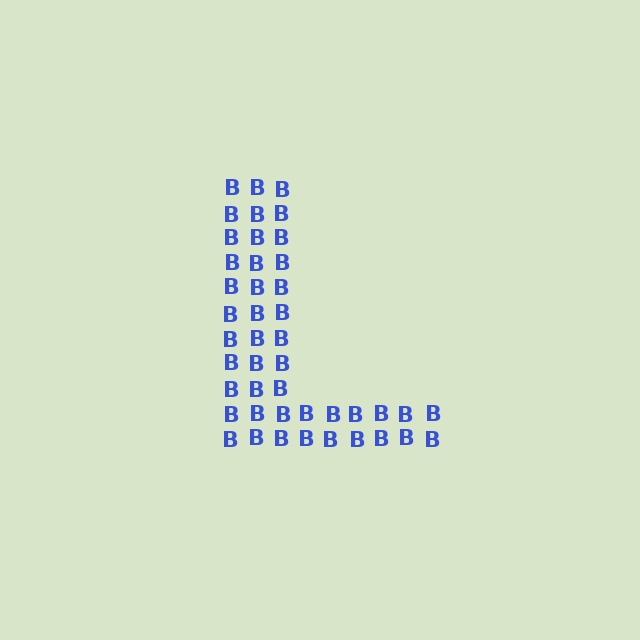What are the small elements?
The small elements are letter B's.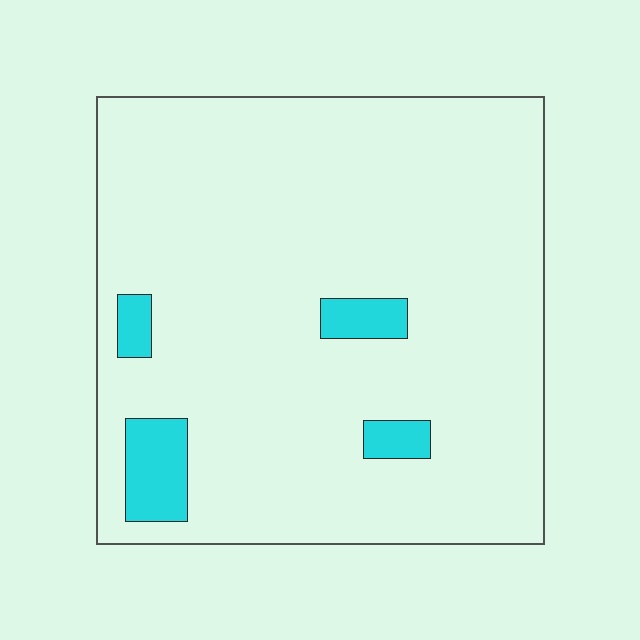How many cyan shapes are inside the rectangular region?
4.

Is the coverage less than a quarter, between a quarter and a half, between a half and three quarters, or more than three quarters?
Less than a quarter.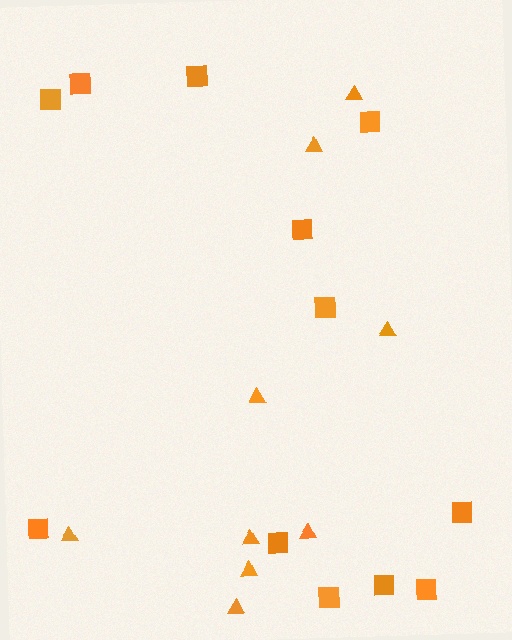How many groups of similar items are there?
There are 2 groups: one group of triangles (9) and one group of squares (12).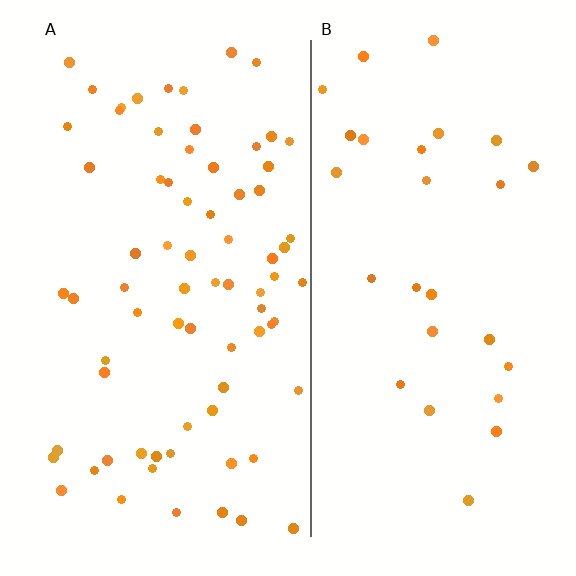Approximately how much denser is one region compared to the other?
Approximately 2.6× — region A over region B.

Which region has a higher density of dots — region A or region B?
A (the left).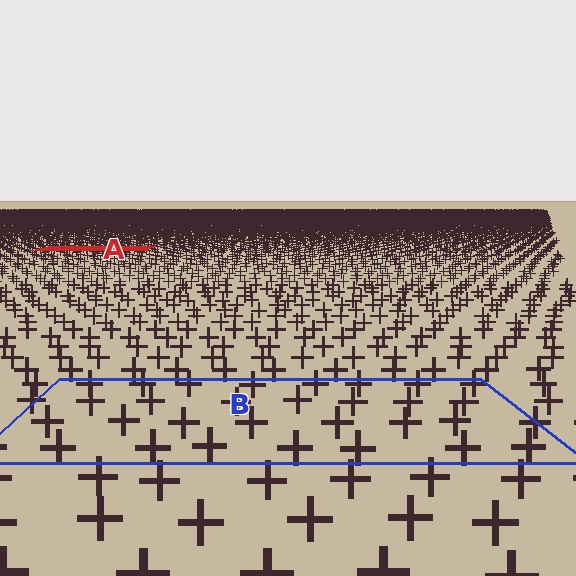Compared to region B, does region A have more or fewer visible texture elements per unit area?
Region A has more texture elements per unit area — they are packed more densely because it is farther away.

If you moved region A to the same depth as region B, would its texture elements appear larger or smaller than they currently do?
They would appear larger. At a closer depth, the same texture elements are projected at a bigger on-screen size.